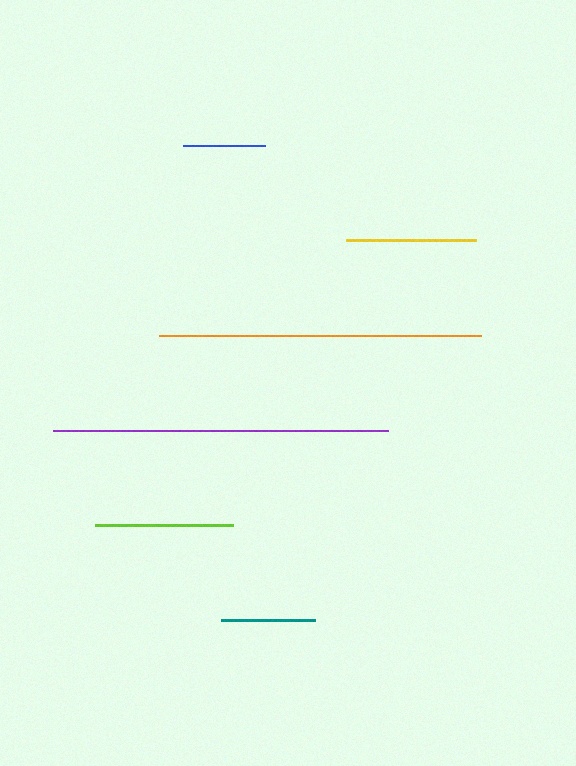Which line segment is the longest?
The purple line is the longest at approximately 334 pixels.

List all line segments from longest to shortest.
From longest to shortest: purple, orange, lime, yellow, teal, blue.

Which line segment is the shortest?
The blue line is the shortest at approximately 82 pixels.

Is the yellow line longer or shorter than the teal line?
The yellow line is longer than the teal line.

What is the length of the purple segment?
The purple segment is approximately 334 pixels long.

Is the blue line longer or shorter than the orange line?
The orange line is longer than the blue line.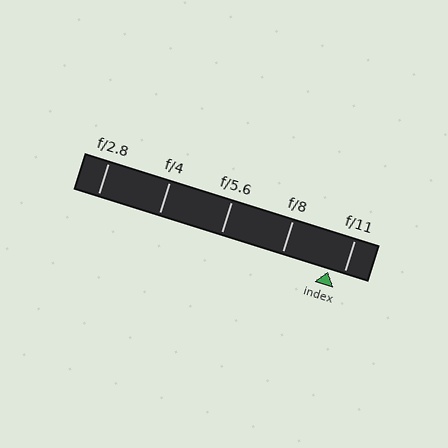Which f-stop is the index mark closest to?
The index mark is closest to f/11.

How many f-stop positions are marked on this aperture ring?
There are 5 f-stop positions marked.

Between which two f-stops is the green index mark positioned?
The index mark is between f/8 and f/11.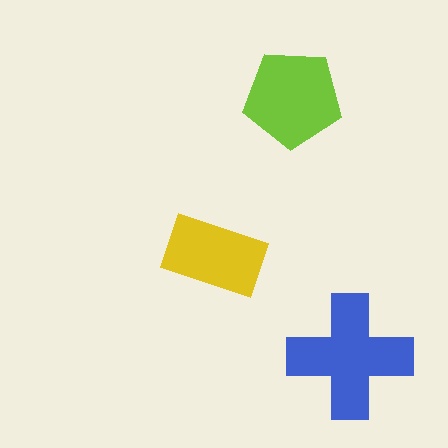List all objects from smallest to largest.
The yellow rectangle, the lime pentagon, the blue cross.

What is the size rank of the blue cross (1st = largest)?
1st.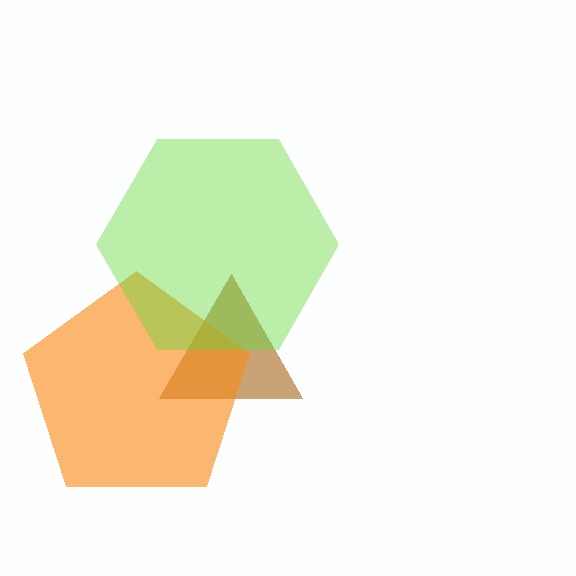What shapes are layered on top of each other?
The layered shapes are: a brown triangle, an orange pentagon, a lime hexagon.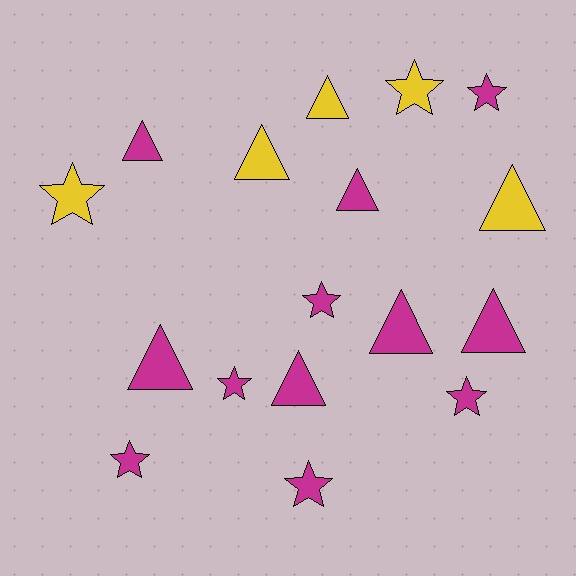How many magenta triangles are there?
There are 6 magenta triangles.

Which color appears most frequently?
Magenta, with 12 objects.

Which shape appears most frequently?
Triangle, with 9 objects.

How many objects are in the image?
There are 17 objects.